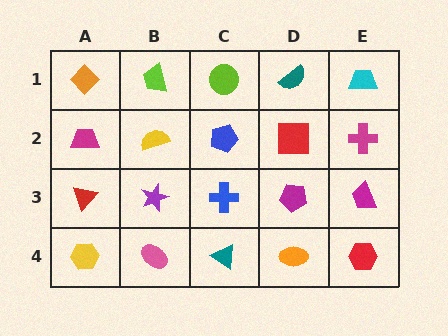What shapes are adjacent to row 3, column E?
A magenta cross (row 2, column E), a red hexagon (row 4, column E), a magenta pentagon (row 3, column D).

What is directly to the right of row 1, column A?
A lime trapezoid.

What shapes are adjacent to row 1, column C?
A blue pentagon (row 2, column C), a lime trapezoid (row 1, column B), a teal semicircle (row 1, column D).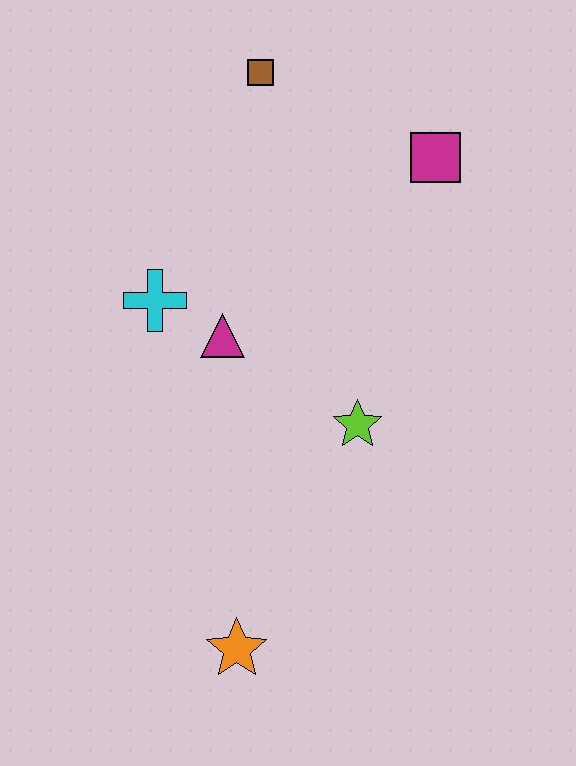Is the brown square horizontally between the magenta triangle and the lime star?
Yes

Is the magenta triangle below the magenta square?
Yes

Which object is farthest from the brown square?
The orange star is farthest from the brown square.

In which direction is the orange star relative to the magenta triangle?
The orange star is below the magenta triangle.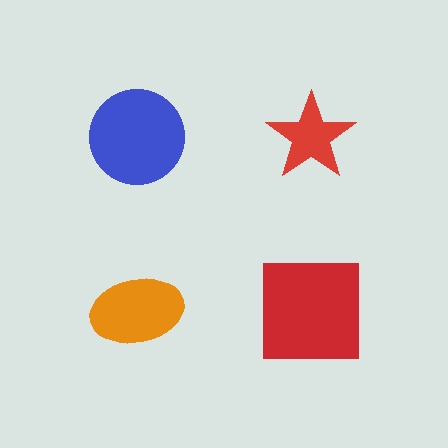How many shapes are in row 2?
2 shapes.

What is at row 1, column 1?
A blue circle.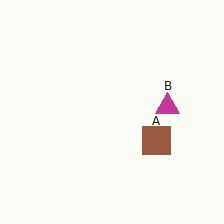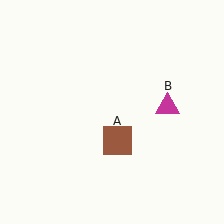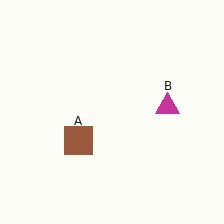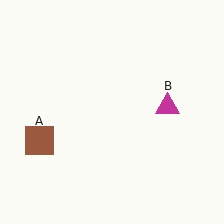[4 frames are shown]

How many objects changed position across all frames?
1 object changed position: brown square (object A).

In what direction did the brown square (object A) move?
The brown square (object A) moved left.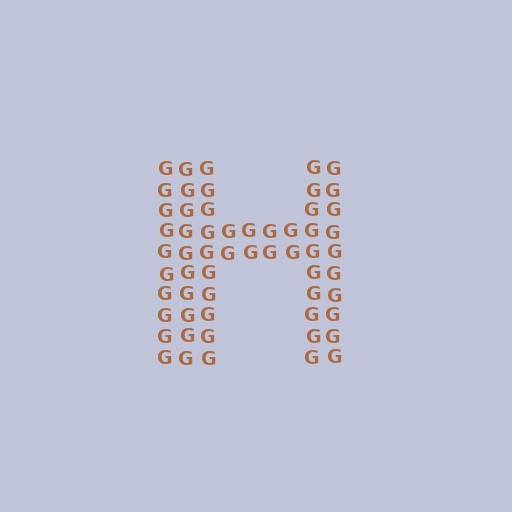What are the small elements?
The small elements are letter G's.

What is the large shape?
The large shape is the letter H.